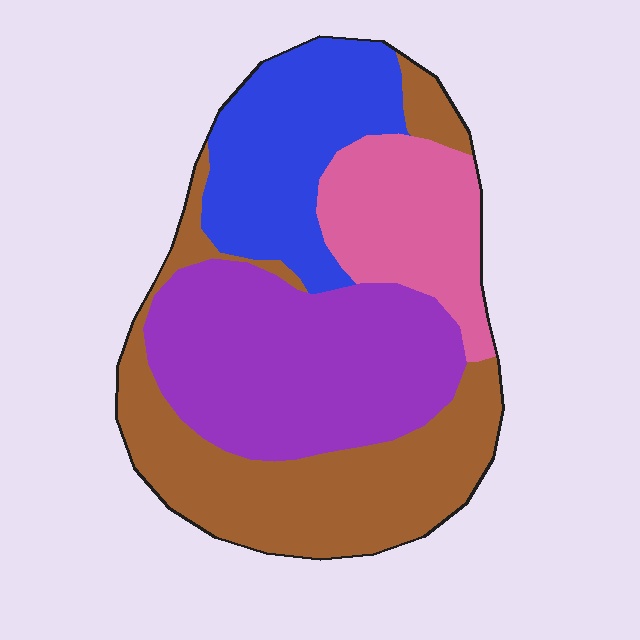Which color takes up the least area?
Pink, at roughly 15%.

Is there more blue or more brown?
Brown.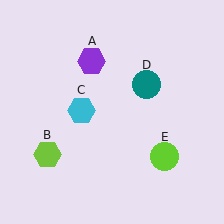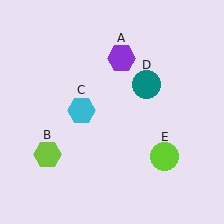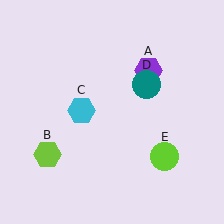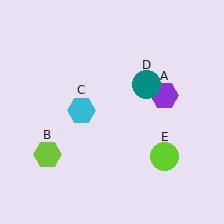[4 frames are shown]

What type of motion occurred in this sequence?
The purple hexagon (object A) rotated clockwise around the center of the scene.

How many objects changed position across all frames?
1 object changed position: purple hexagon (object A).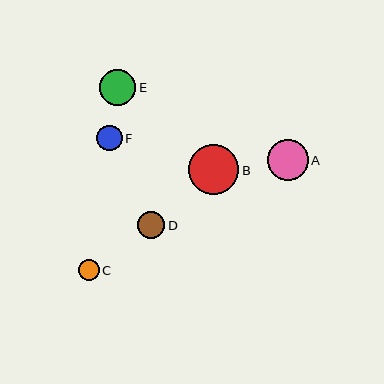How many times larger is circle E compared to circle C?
Circle E is approximately 1.7 times the size of circle C.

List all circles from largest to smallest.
From largest to smallest: B, A, E, D, F, C.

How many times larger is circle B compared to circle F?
Circle B is approximately 2.0 times the size of circle F.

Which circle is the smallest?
Circle C is the smallest with a size of approximately 21 pixels.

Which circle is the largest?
Circle B is the largest with a size of approximately 51 pixels.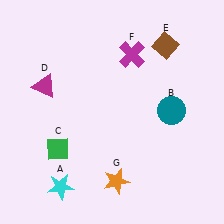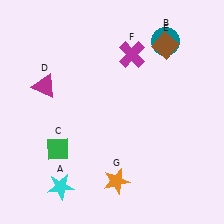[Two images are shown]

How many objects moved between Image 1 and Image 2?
1 object moved between the two images.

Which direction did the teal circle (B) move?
The teal circle (B) moved up.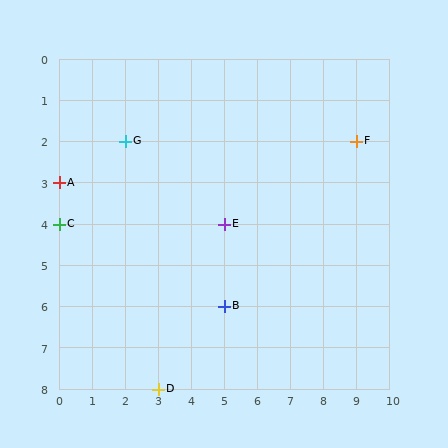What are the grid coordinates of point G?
Point G is at grid coordinates (2, 2).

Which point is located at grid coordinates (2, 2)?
Point G is at (2, 2).